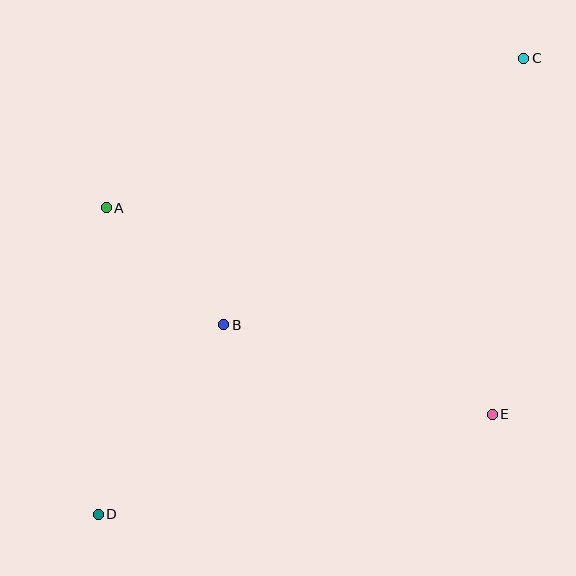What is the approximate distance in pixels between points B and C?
The distance between B and C is approximately 402 pixels.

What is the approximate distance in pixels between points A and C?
The distance between A and C is approximately 443 pixels.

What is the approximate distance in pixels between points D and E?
The distance between D and E is approximately 407 pixels.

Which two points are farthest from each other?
Points C and D are farthest from each other.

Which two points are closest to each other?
Points A and B are closest to each other.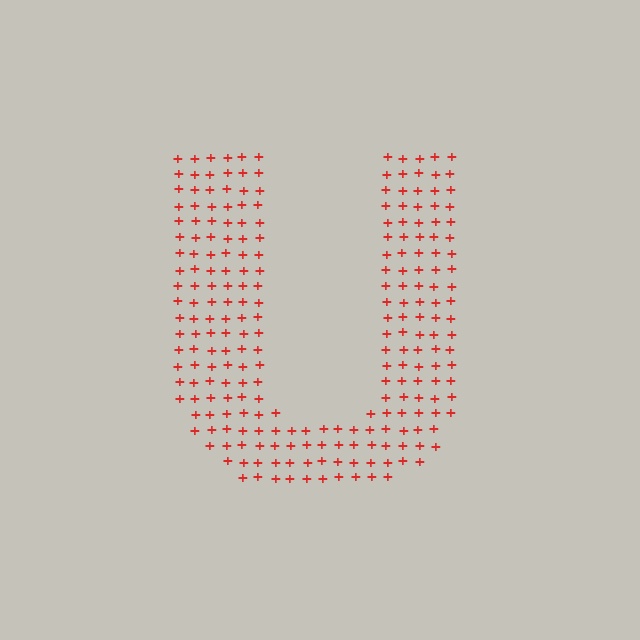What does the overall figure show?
The overall figure shows the letter U.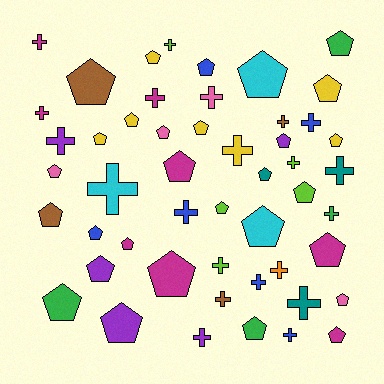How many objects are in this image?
There are 50 objects.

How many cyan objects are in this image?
There are 3 cyan objects.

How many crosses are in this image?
There are 21 crosses.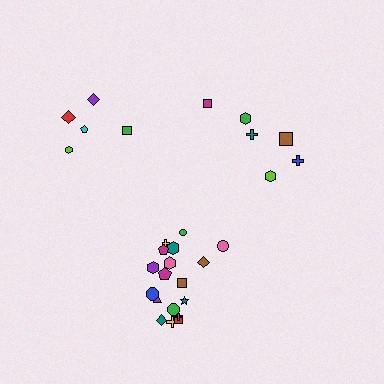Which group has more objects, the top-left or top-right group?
The top-right group.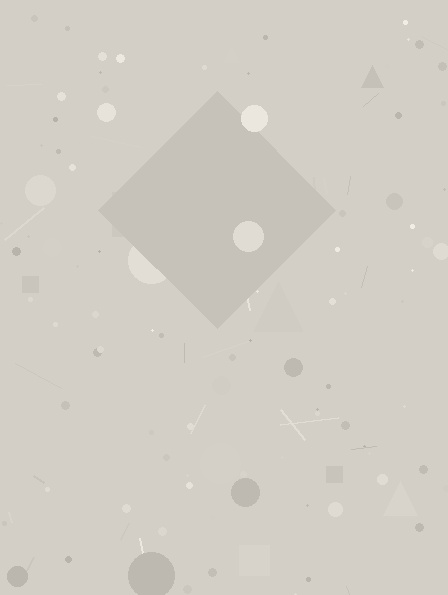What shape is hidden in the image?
A diamond is hidden in the image.